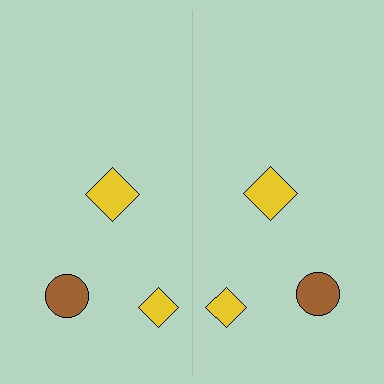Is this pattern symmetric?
Yes, this pattern has bilateral (reflection) symmetry.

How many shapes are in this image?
There are 6 shapes in this image.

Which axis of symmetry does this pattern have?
The pattern has a vertical axis of symmetry running through the center of the image.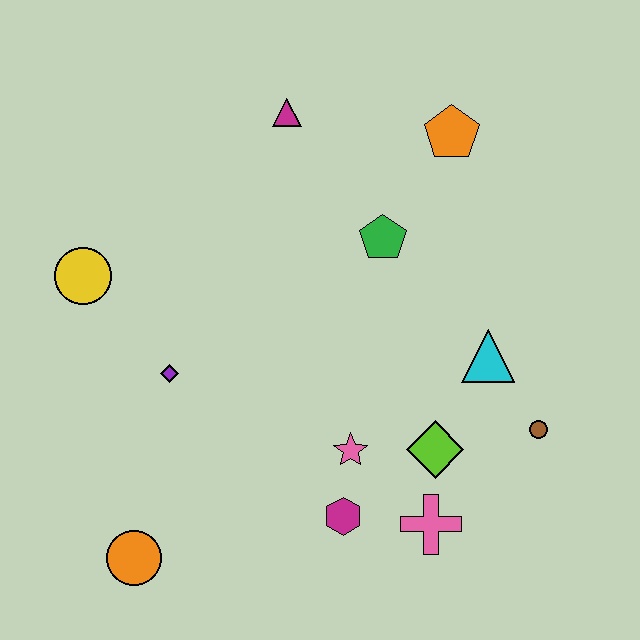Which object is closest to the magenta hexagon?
The pink star is closest to the magenta hexagon.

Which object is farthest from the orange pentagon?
The orange circle is farthest from the orange pentagon.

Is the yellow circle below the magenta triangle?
Yes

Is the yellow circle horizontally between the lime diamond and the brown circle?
No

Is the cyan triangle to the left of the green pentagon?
No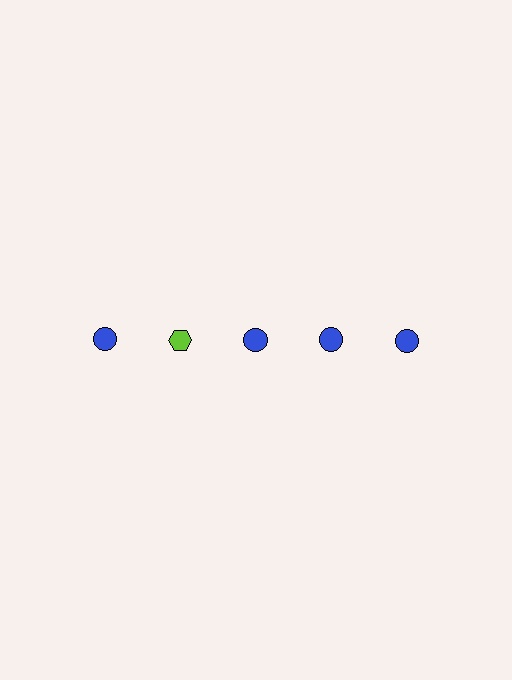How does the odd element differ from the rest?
It differs in both color (lime instead of blue) and shape (hexagon instead of circle).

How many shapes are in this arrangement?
There are 5 shapes arranged in a grid pattern.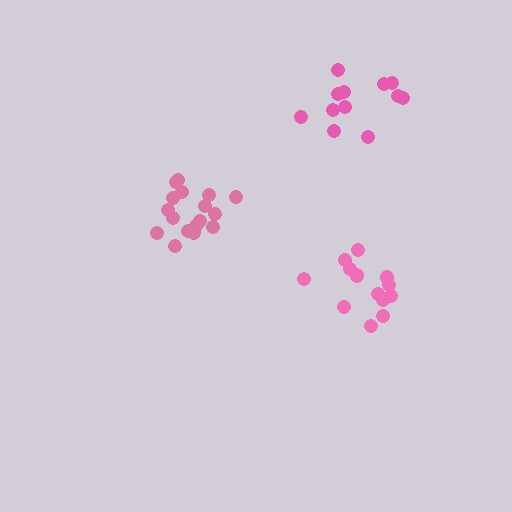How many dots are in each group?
Group 1: 12 dots, Group 2: 13 dots, Group 3: 17 dots (42 total).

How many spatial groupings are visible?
There are 3 spatial groupings.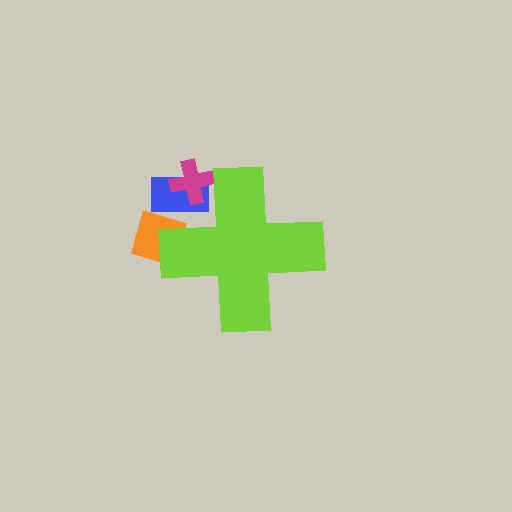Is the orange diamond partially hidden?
Yes, the orange diamond is partially hidden behind the lime cross.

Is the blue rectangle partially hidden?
Yes, the blue rectangle is partially hidden behind the lime cross.